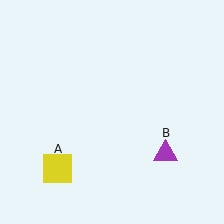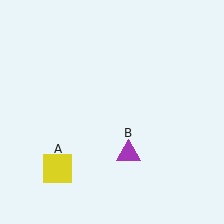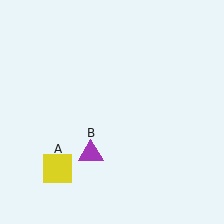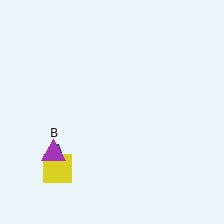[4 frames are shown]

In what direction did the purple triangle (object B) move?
The purple triangle (object B) moved left.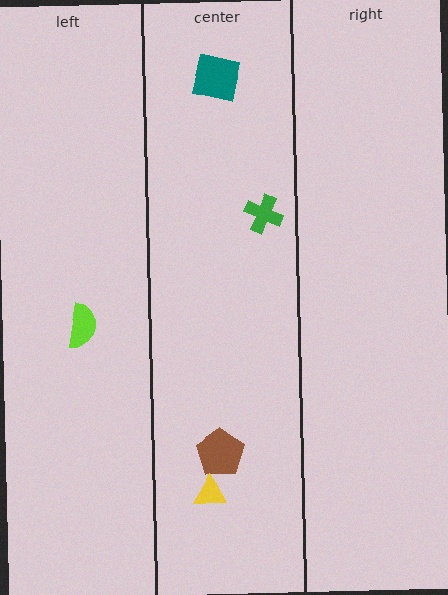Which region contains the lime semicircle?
The left region.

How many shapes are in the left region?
1.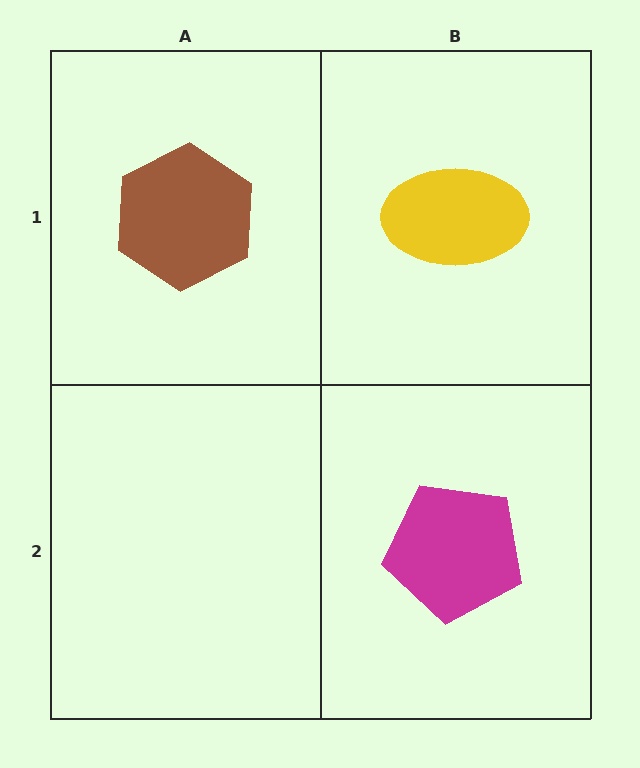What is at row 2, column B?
A magenta pentagon.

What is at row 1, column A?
A brown hexagon.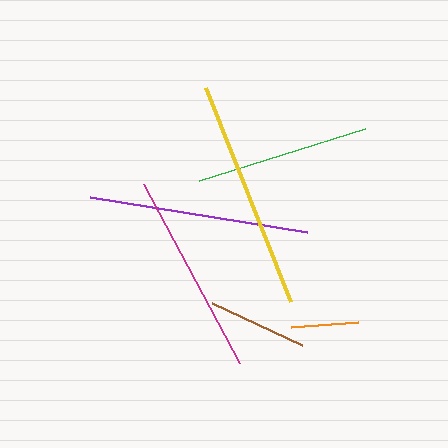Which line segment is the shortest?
The orange line is the shortest at approximately 68 pixels.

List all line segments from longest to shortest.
From longest to shortest: yellow, purple, magenta, green, brown, orange.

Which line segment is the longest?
The yellow line is the longest at approximately 230 pixels.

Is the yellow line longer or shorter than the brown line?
The yellow line is longer than the brown line.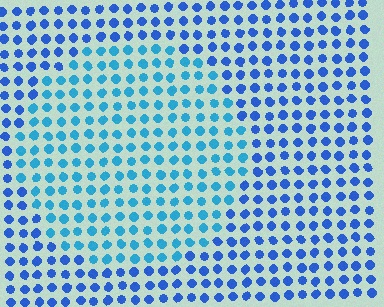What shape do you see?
I see a circle.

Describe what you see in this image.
The image is filled with small blue elements in a uniform arrangement. A circle-shaped region is visible where the elements are tinted to a slightly different hue, forming a subtle color boundary.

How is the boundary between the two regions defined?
The boundary is defined purely by a slight shift in hue (about 26 degrees). Spacing, size, and orientation are identical on both sides.